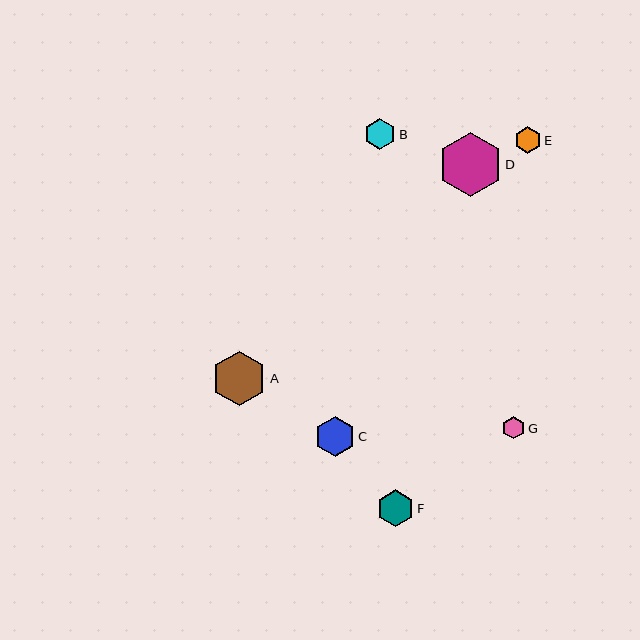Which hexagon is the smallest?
Hexagon G is the smallest with a size of approximately 23 pixels.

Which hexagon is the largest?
Hexagon D is the largest with a size of approximately 64 pixels.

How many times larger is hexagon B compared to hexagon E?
Hexagon B is approximately 1.2 times the size of hexagon E.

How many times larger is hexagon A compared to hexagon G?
Hexagon A is approximately 2.4 times the size of hexagon G.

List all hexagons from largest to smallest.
From largest to smallest: D, A, C, F, B, E, G.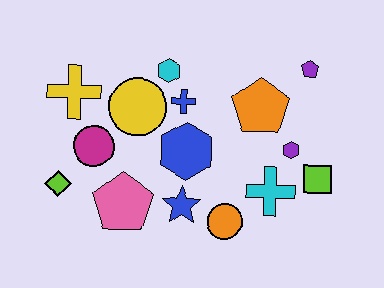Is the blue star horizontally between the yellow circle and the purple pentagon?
Yes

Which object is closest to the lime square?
The purple hexagon is closest to the lime square.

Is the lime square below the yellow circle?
Yes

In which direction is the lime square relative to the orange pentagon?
The lime square is below the orange pentagon.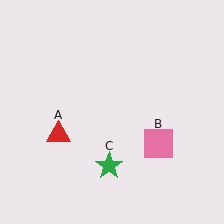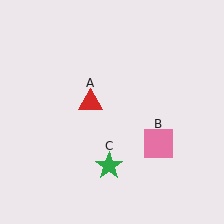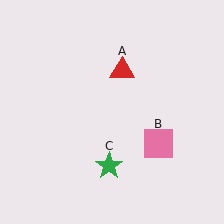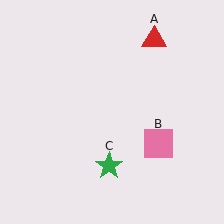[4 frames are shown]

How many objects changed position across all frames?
1 object changed position: red triangle (object A).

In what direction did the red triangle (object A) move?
The red triangle (object A) moved up and to the right.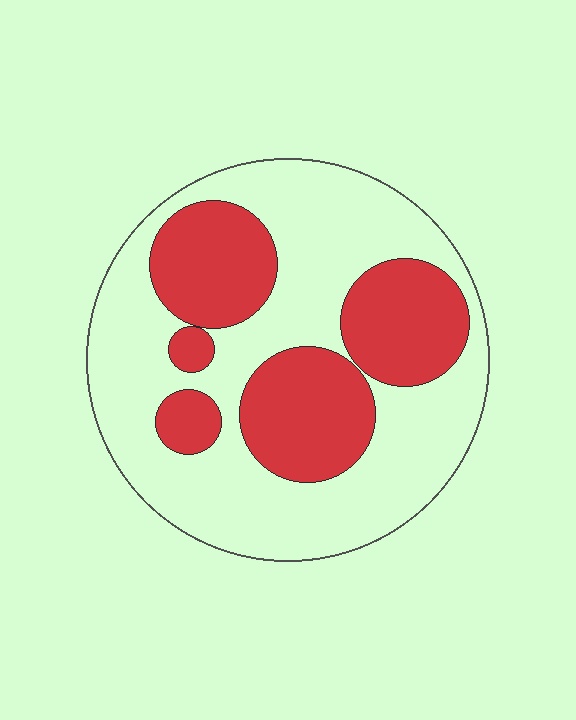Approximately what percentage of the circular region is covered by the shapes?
Approximately 35%.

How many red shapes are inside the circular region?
5.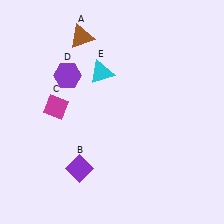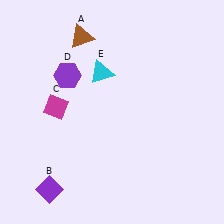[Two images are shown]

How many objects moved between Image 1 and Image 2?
1 object moved between the two images.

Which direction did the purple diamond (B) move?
The purple diamond (B) moved left.